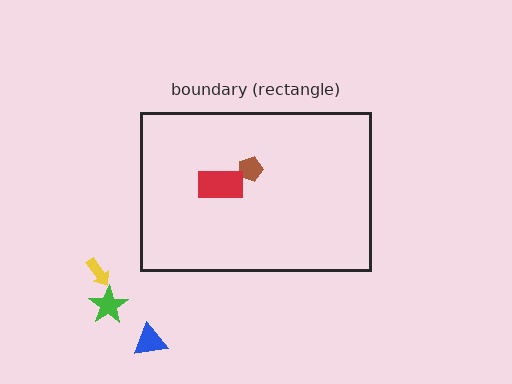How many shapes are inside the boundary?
2 inside, 3 outside.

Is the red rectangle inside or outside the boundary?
Inside.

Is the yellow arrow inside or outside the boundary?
Outside.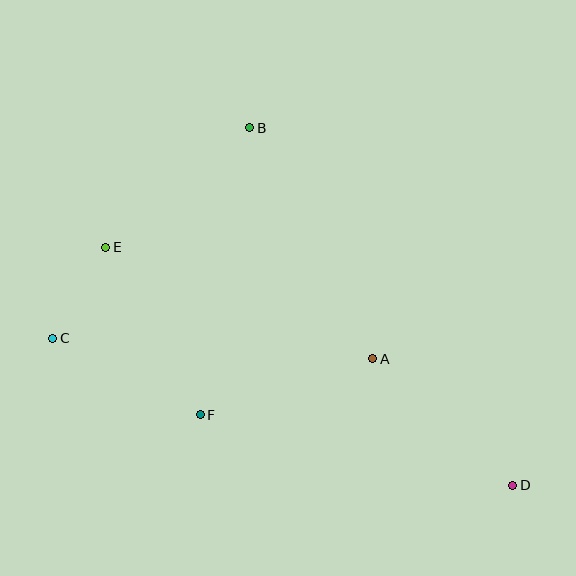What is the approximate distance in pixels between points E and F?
The distance between E and F is approximately 192 pixels.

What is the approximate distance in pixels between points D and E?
The distance between D and E is approximately 471 pixels.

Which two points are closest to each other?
Points C and E are closest to each other.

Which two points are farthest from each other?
Points C and D are farthest from each other.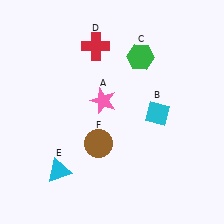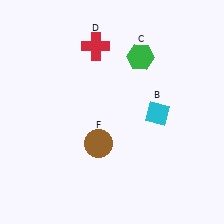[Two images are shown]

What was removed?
The cyan triangle (E), the pink star (A) were removed in Image 2.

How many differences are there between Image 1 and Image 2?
There are 2 differences between the two images.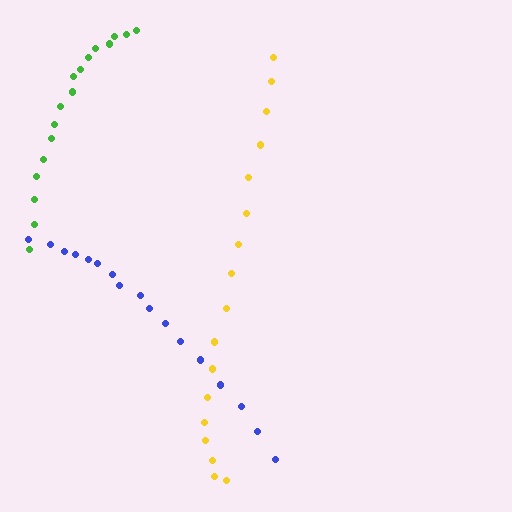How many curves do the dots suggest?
There are 3 distinct paths.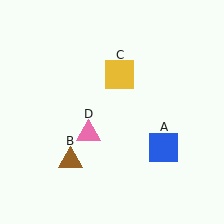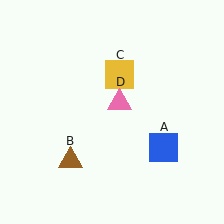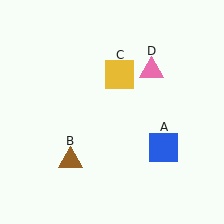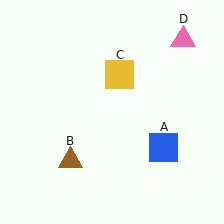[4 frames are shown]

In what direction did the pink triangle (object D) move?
The pink triangle (object D) moved up and to the right.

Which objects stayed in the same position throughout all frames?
Blue square (object A) and brown triangle (object B) and yellow square (object C) remained stationary.